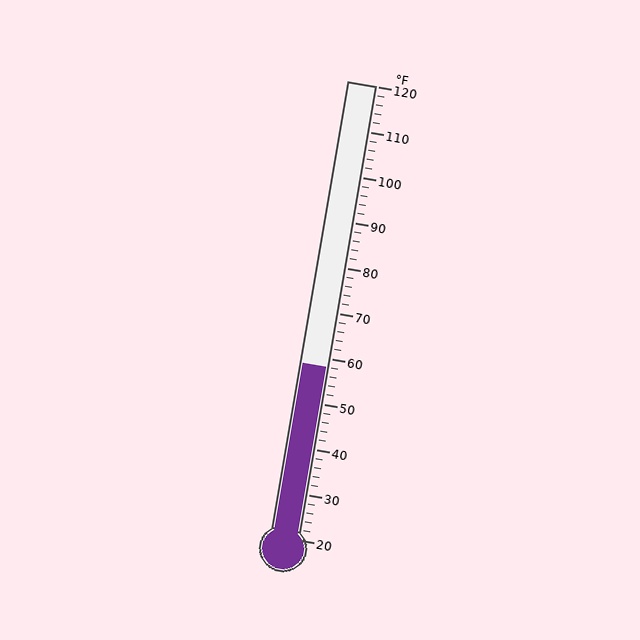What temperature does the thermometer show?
The thermometer shows approximately 58°F.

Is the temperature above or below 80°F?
The temperature is below 80°F.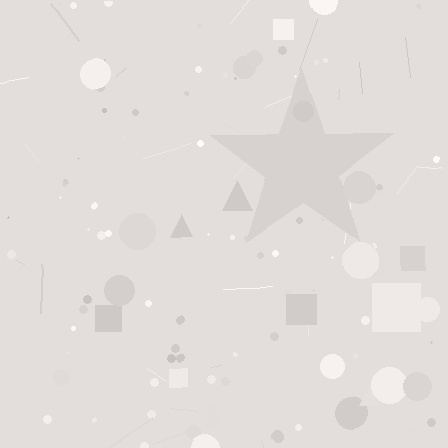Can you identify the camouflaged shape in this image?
The camouflaged shape is a star.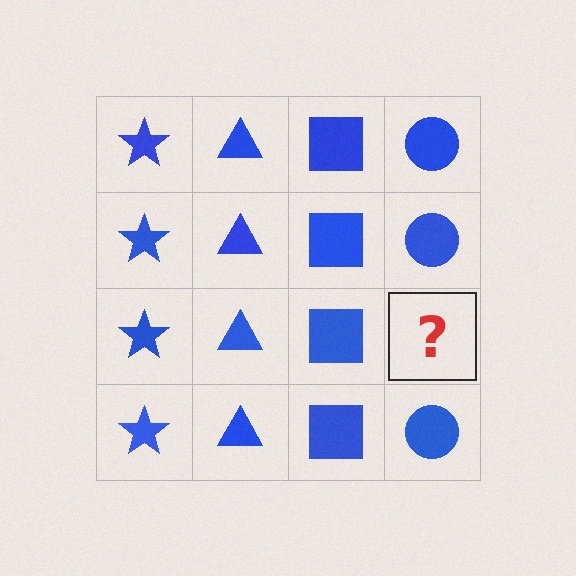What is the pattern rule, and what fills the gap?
The rule is that each column has a consistent shape. The gap should be filled with a blue circle.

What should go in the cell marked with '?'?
The missing cell should contain a blue circle.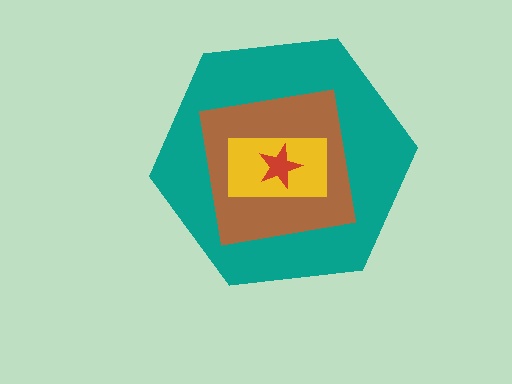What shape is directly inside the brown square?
The yellow rectangle.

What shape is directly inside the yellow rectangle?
The red star.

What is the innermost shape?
The red star.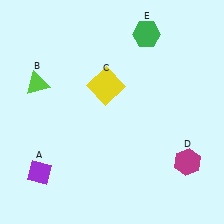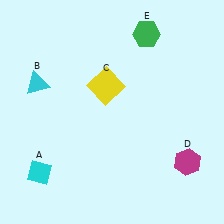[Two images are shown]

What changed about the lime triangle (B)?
In Image 1, B is lime. In Image 2, it changed to cyan.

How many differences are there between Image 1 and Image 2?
There are 2 differences between the two images.